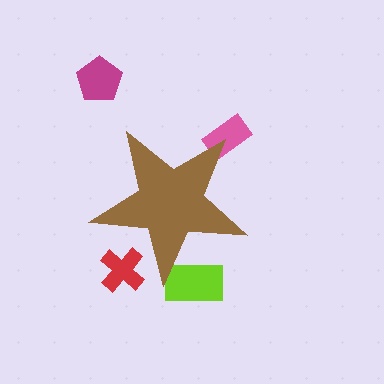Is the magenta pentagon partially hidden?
No, the magenta pentagon is fully visible.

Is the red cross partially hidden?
Yes, the red cross is partially hidden behind the brown star.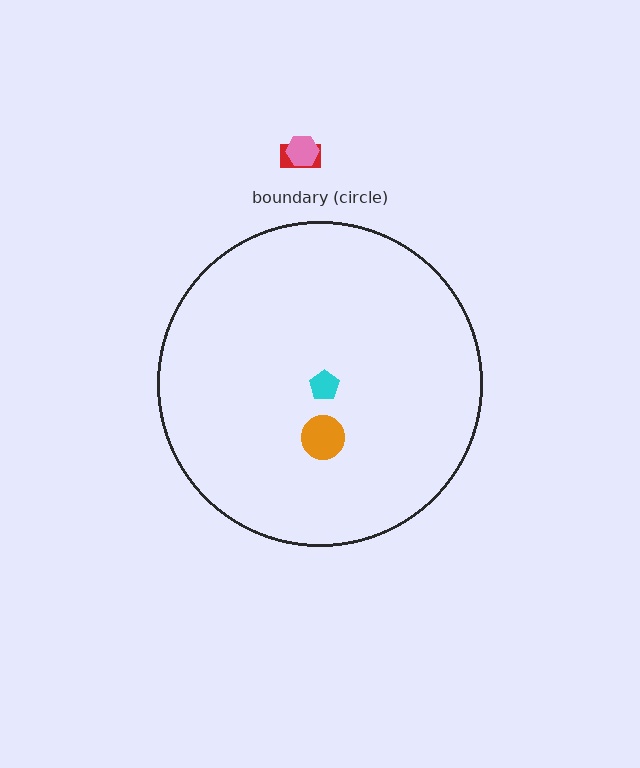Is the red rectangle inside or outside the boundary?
Outside.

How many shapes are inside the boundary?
2 inside, 2 outside.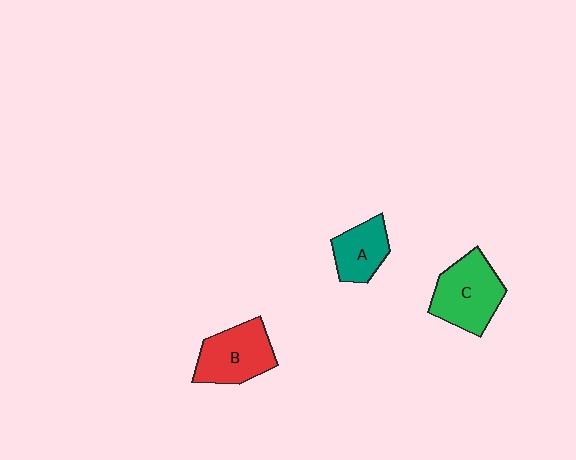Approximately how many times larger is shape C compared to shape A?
Approximately 1.5 times.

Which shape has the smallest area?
Shape A (teal).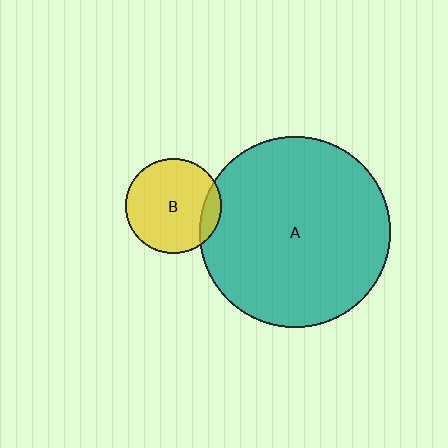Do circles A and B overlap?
Yes.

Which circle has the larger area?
Circle A (teal).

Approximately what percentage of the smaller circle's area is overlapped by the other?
Approximately 10%.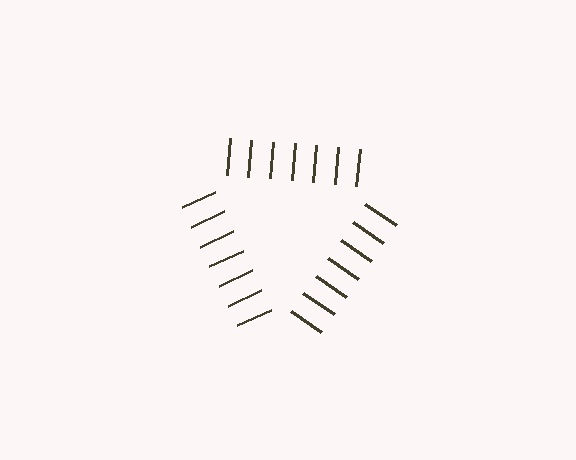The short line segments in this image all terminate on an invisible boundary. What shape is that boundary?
An illusory triangle — the line segments terminate on its edges but no continuous stroke is drawn.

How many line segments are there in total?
21 — 7 along each of the 3 edges.